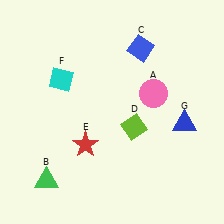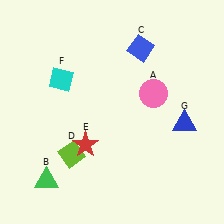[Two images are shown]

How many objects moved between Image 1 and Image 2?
1 object moved between the two images.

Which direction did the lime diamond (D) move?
The lime diamond (D) moved left.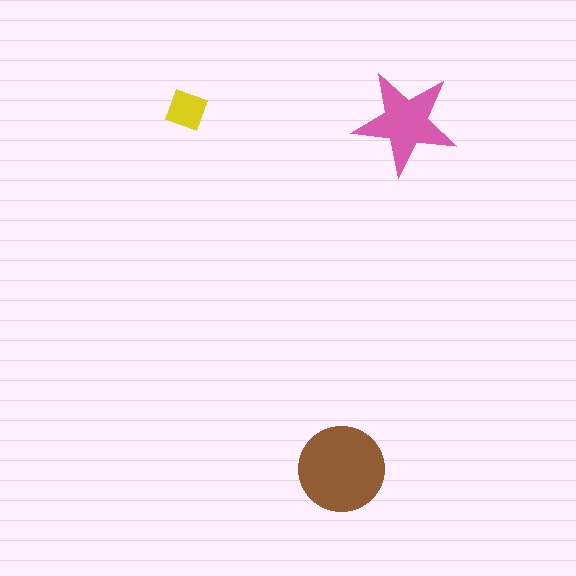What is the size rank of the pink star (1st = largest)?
2nd.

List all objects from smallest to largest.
The yellow diamond, the pink star, the brown circle.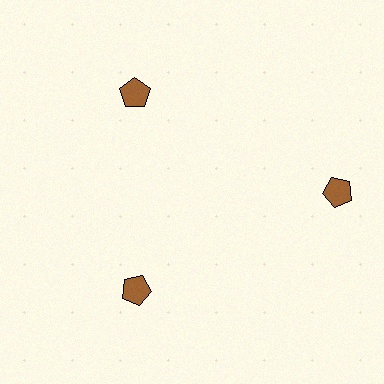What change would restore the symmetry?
The symmetry would be restored by moving it inward, back onto the ring so that all 3 pentagons sit at equal angles and equal distance from the center.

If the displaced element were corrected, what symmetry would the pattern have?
It would have 3-fold rotational symmetry — the pattern would map onto itself every 120 degrees.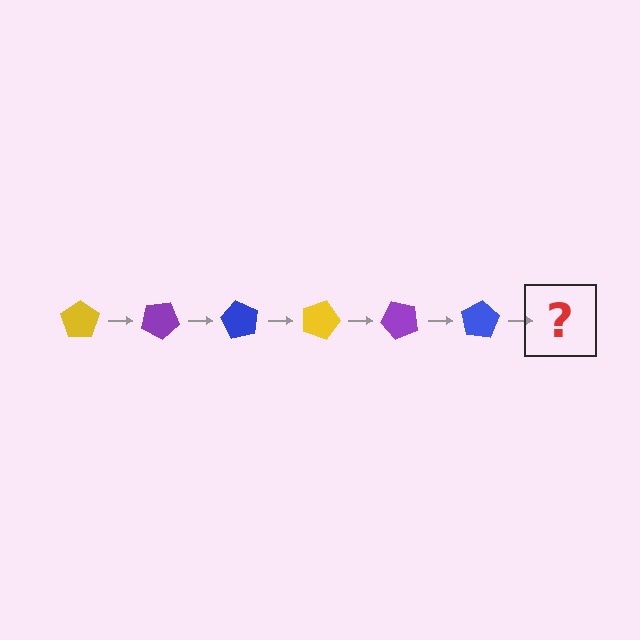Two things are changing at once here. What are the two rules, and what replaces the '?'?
The two rules are that it rotates 30 degrees each step and the color cycles through yellow, purple, and blue. The '?' should be a yellow pentagon, rotated 180 degrees from the start.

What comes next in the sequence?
The next element should be a yellow pentagon, rotated 180 degrees from the start.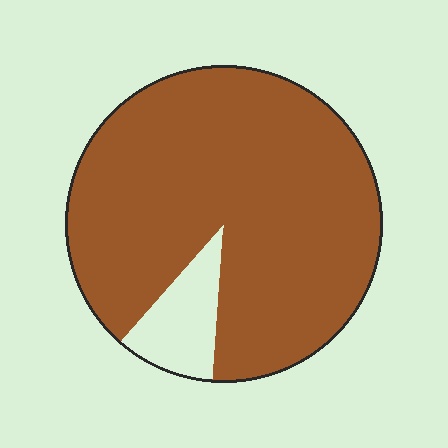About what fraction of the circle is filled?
About nine tenths (9/10).